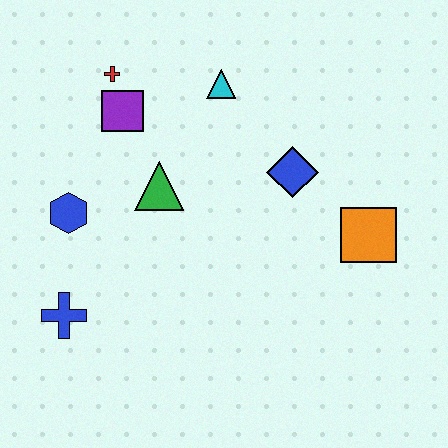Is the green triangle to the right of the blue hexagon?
Yes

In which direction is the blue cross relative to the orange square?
The blue cross is to the left of the orange square.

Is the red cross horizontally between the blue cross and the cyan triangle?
Yes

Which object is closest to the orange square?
The blue diamond is closest to the orange square.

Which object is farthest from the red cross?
The orange square is farthest from the red cross.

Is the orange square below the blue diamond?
Yes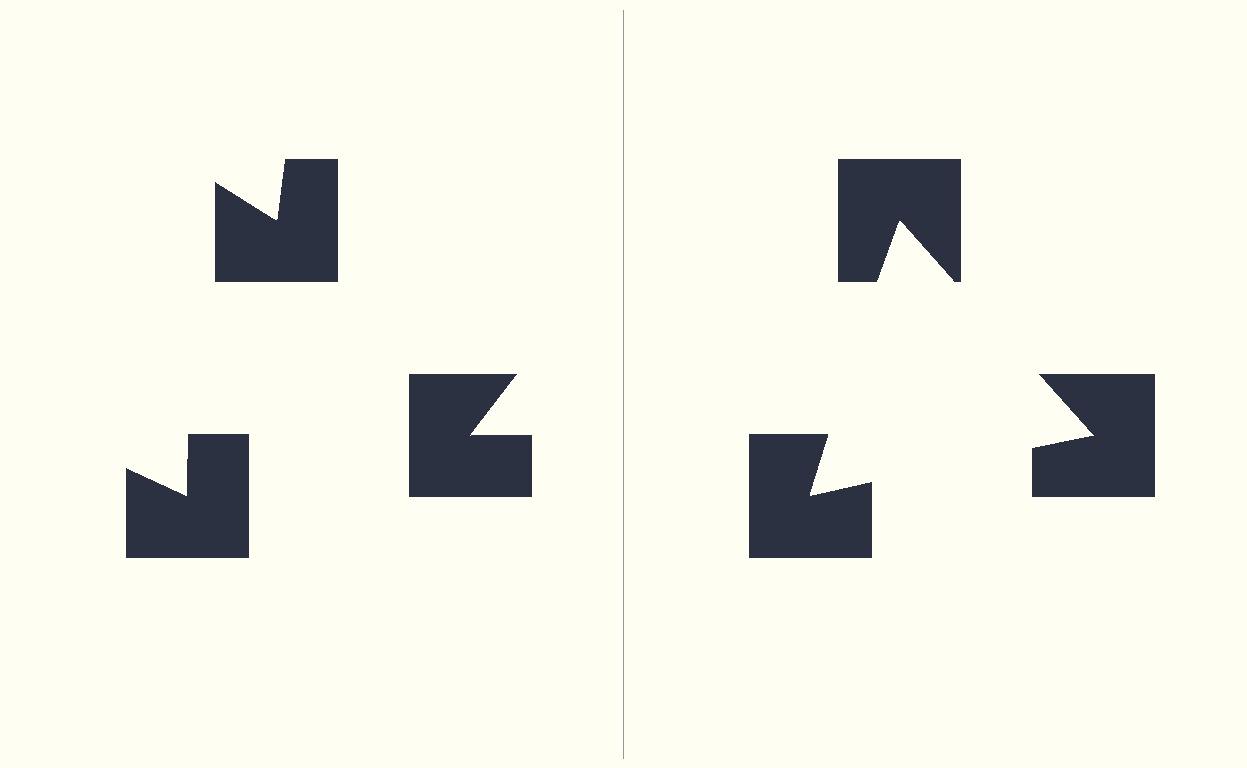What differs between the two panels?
The notched squares are positioned identically on both sides; only the wedge orientations differ. On the right they align to a triangle; on the left they are misaligned.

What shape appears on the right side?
An illusory triangle.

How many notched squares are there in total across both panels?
6 — 3 on each side.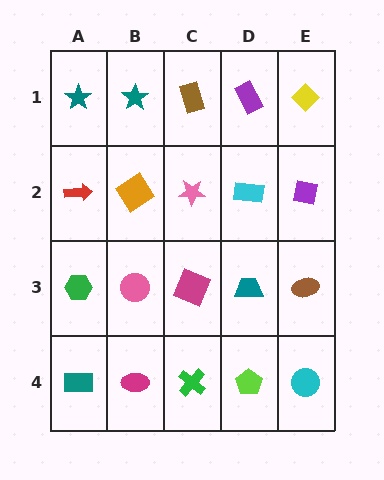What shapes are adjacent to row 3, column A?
A red arrow (row 2, column A), a teal rectangle (row 4, column A), a pink circle (row 3, column B).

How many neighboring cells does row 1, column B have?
3.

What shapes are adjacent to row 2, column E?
A yellow diamond (row 1, column E), a brown ellipse (row 3, column E), a cyan rectangle (row 2, column D).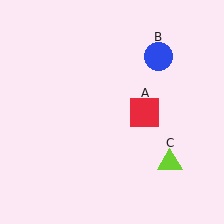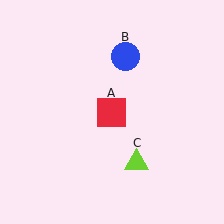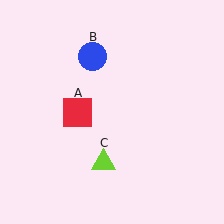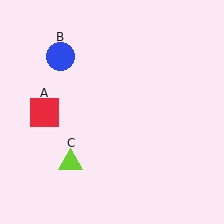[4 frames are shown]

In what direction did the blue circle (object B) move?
The blue circle (object B) moved left.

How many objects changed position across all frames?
3 objects changed position: red square (object A), blue circle (object B), lime triangle (object C).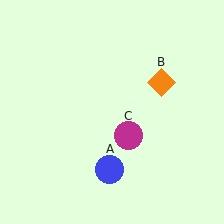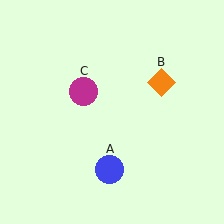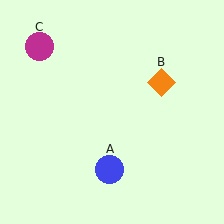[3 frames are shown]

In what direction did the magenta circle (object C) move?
The magenta circle (object C) moved up and to the left.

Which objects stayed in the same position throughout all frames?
Blue circle (object A) and orange diamond (object B) remained stationary.